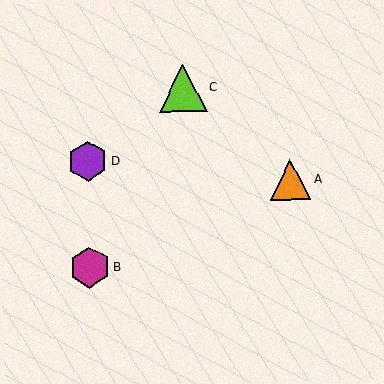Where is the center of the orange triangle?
The center of the orange triangle is at (290, 179).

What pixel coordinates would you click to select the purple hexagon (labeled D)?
Click at (88, 161) to select the purple hexagon D.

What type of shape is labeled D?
Shape D is a purple hexagon.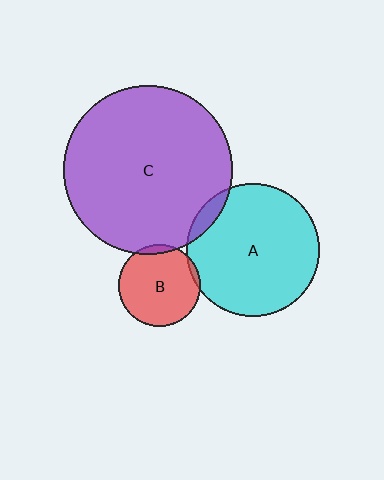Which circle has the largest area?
Circle C (purple).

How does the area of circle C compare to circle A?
Approximately 1.6 times.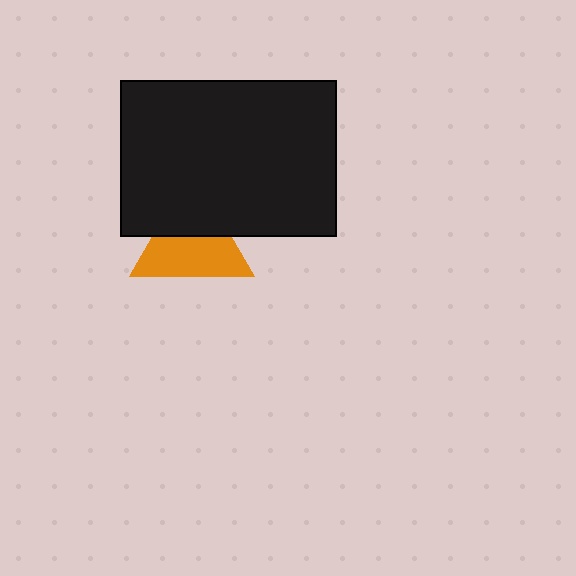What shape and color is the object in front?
The object in front is a black rectangle.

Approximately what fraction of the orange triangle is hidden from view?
Roughly 40% of the orange triangle is hidden behind the black rectangle.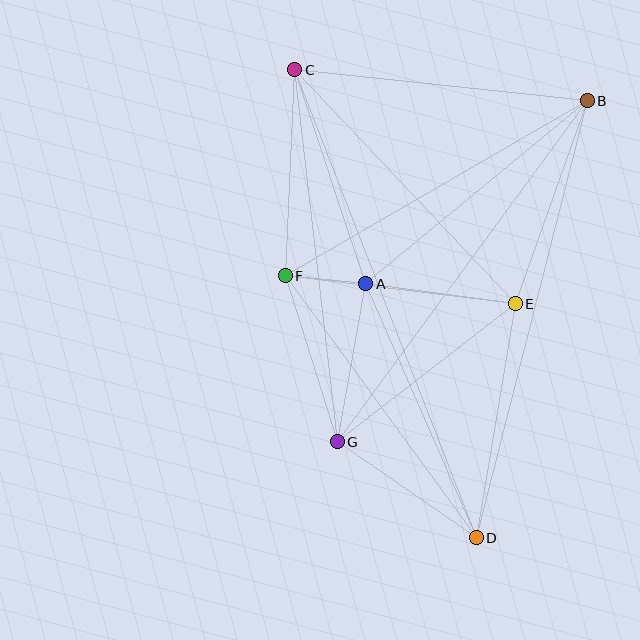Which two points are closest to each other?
Points A and F are closest to each other.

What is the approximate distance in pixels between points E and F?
The distance between E and F is approximately 231 pixels.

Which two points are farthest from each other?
Points C and D are farthest from each other.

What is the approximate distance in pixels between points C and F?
The distance between C and F is approximately 206 pixels.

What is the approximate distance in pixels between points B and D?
The distance between B and D is approximately 451 pixels.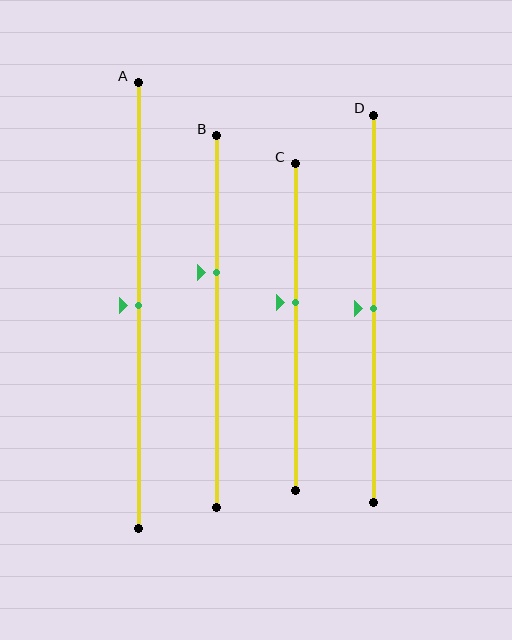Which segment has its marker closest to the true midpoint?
Segment A has its marker closest to the true midpoint.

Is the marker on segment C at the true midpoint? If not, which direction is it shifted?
No, the marker on segment C is shifted upward by about 8% of the segment length.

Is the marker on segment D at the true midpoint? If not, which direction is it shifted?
Yes, the marker on segment D is at the true midpoint.